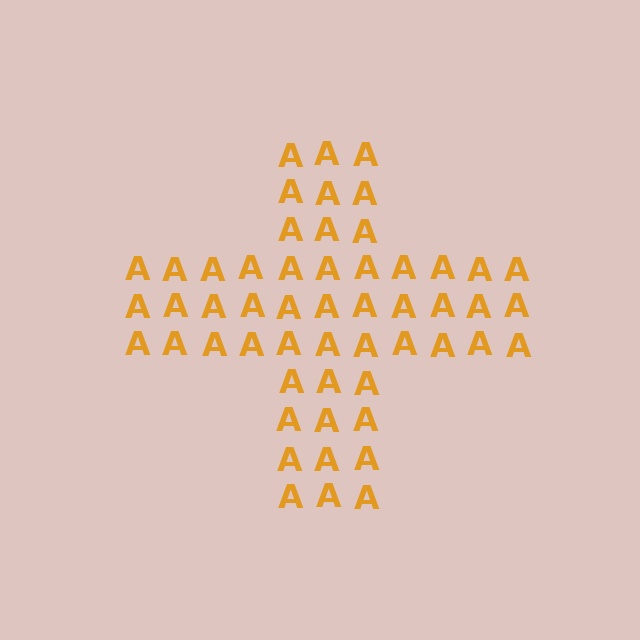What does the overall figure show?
The overall figure shows a cross.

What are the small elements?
The small elements are letter A's.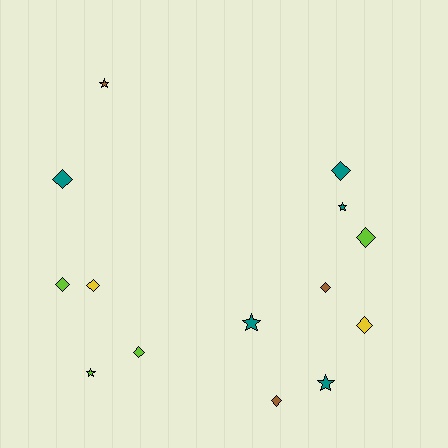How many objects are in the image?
There are 14 objects.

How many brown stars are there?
There is 1 brown star.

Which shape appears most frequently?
Diamond, with 9 objects.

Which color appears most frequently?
Teal, with 5 objects.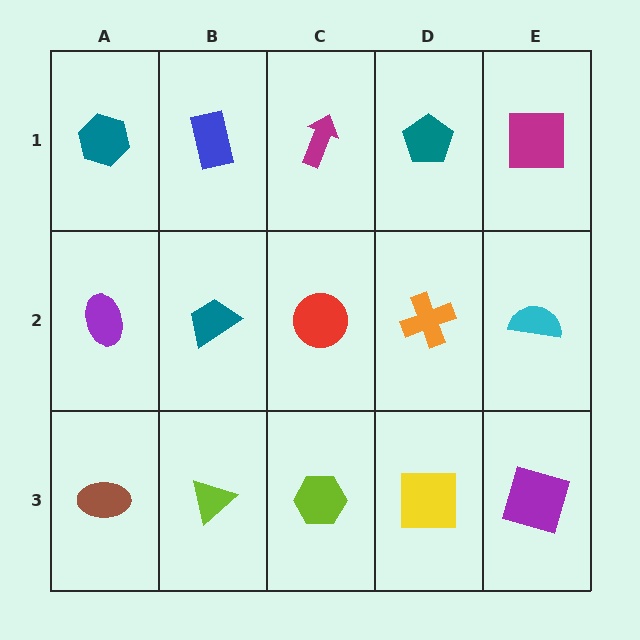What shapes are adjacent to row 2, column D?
A teal pentagon (row 1, column D), a yellow square (row 3, column D), a red circle (row 2, column C), a cyan semicircle (row 2, column E).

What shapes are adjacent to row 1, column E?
A cyan semicircle (row 2, column E), a teal pentagon (row 1, column D).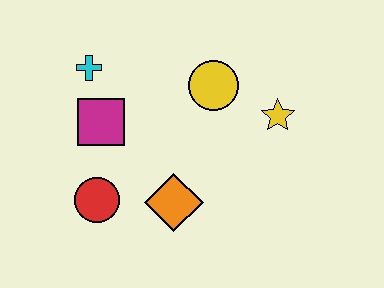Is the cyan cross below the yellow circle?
No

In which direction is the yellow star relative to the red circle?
The yellow star is to the right of the red circle.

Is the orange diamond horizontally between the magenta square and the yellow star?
Yes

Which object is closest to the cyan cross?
The magenta square is closest to the cyan cross.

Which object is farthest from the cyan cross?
The yellow star is farthest from the cyan cross.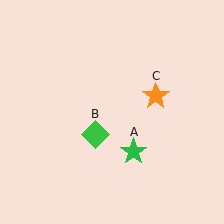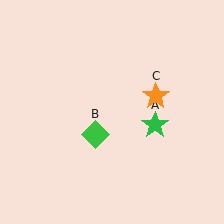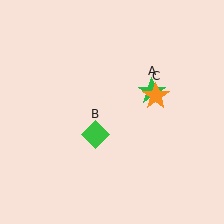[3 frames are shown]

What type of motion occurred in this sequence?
The green star (object A) rotated counterclockwise around the center of the scene.